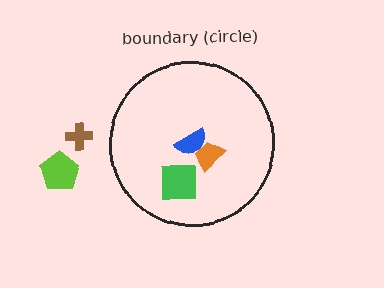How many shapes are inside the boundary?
3 inside, 2 outside.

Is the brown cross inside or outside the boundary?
Outside.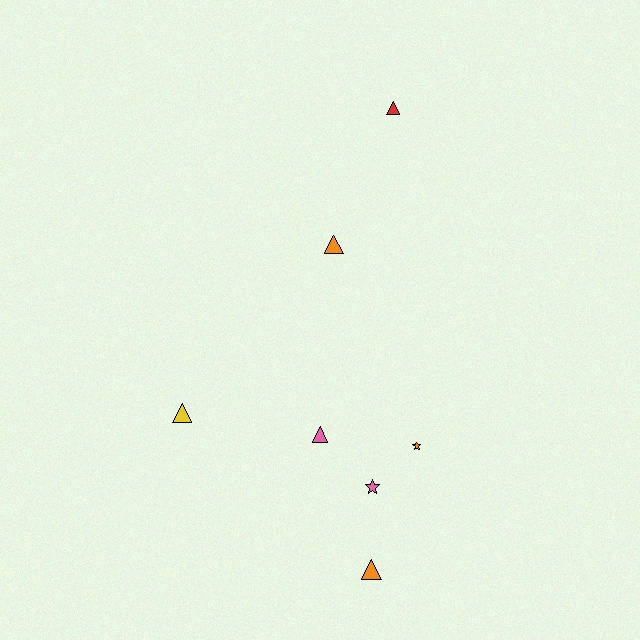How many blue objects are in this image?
There are no blue objects.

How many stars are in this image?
There are 2 stars.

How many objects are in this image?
There are 7 objects.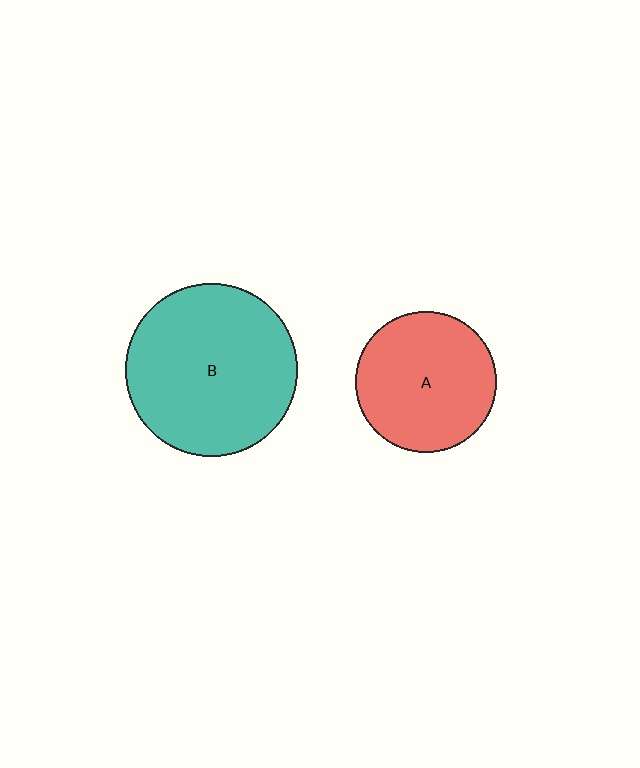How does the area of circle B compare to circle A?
Approximately 1.5 times.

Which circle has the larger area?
Circle B (teal).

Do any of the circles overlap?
No, none of the circles overlap.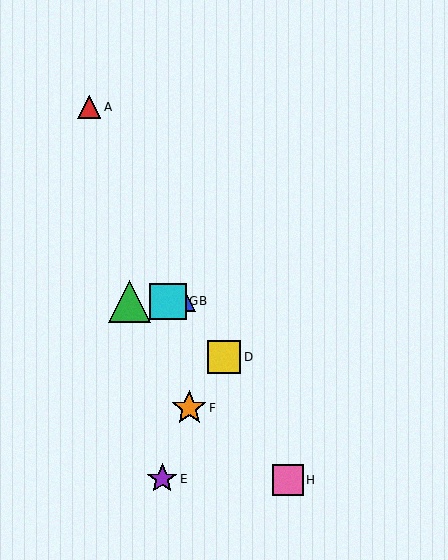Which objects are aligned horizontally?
Objects B, C, G are aligned horizontally.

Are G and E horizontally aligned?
No, G is at y≈301 and E is at y≈479.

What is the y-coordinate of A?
Object A is at y≈107.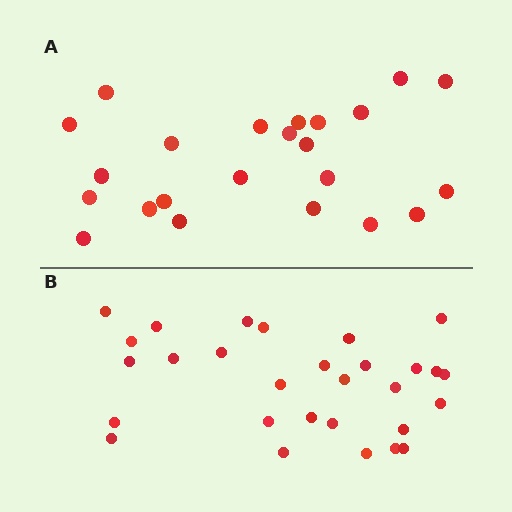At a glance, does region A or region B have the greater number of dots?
Region B (the bottom region) has more dots.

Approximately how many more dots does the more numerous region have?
Region B has about 6 more dots than region A.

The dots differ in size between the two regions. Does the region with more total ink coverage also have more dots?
No. Region A has more total ink coverage because its dots are larger, but region B actually contains more individual dots. Total area can be misleading — the number of items is what matters here.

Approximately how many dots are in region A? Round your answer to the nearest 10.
About 20 dots. (The exact count is 23, which rounds to 20.)